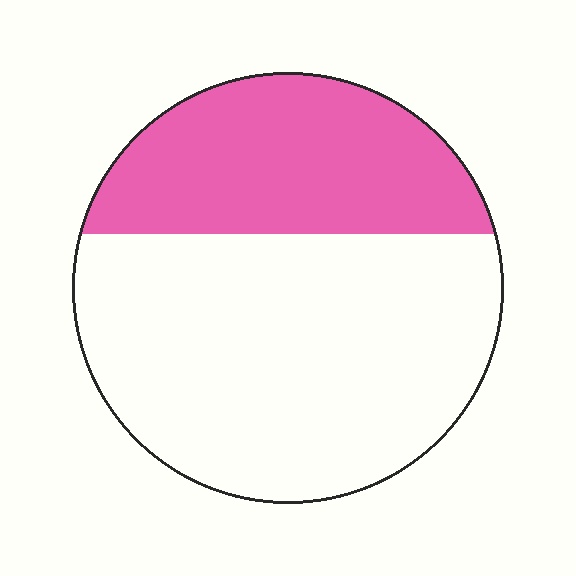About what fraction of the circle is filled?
About one third (1/3).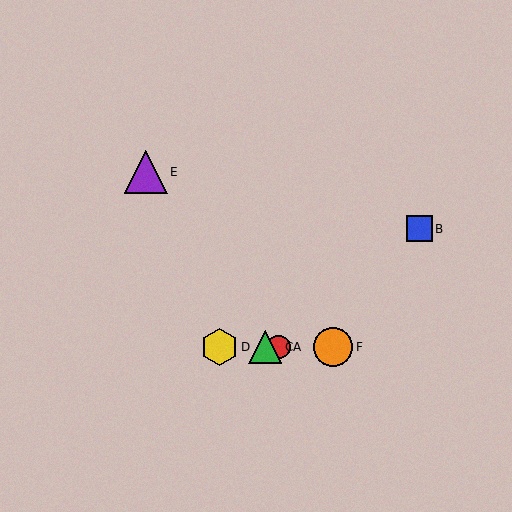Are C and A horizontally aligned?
Yes, both are at y≈347.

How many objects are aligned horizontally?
4 objects (A, C, D, F) are aligned horizontally.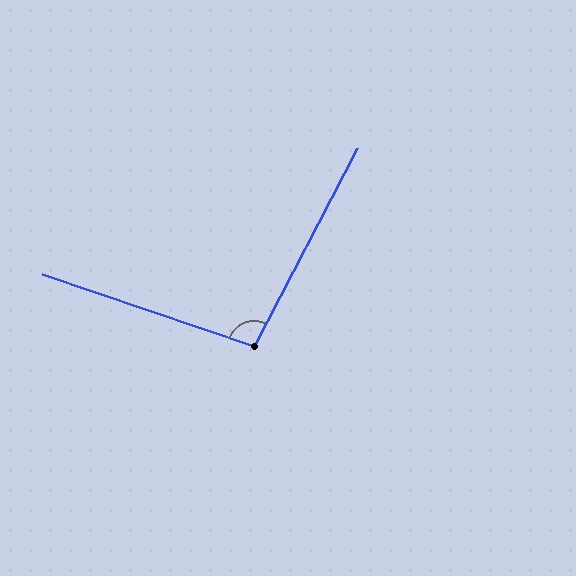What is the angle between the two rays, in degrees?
Approximately 98 degrees.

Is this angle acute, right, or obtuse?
It is obtuse.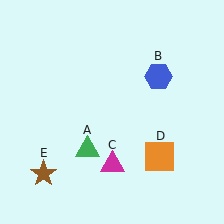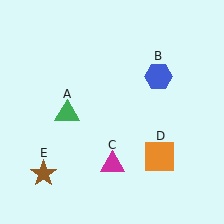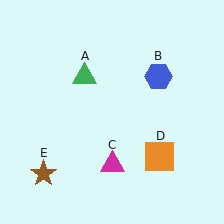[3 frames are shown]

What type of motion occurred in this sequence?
The green triangle (object A) rotated clockwise around the center of the scene.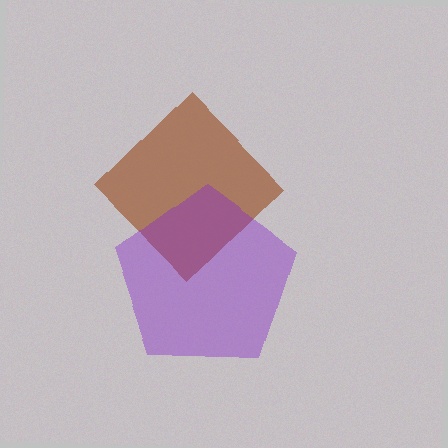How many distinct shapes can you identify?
There are 2 distinct shapes: a brown diamond, a purple pentagon.